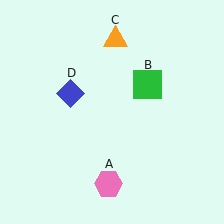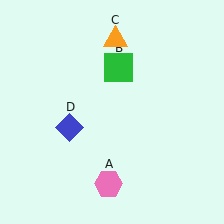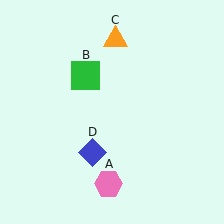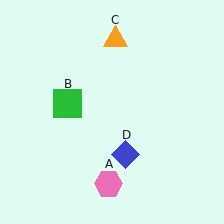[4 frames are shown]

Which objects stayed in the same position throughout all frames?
Pink hexagon (object A) and orange triangle (object C) remained stationary.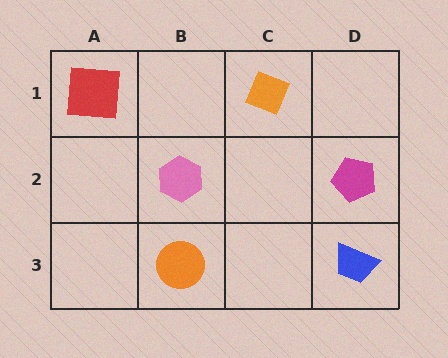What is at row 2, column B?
A pink hexagon.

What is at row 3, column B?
An orange circle.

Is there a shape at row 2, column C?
No, that cell is empty.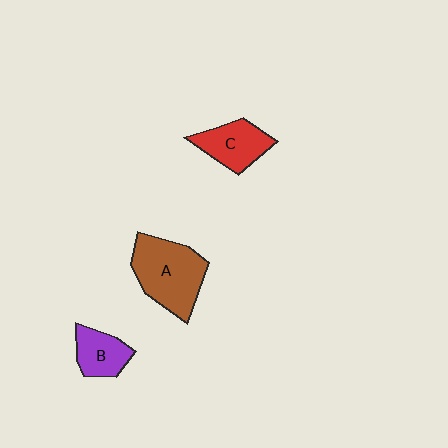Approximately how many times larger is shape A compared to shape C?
Approximately 1.6 times.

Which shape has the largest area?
Shape A (brown).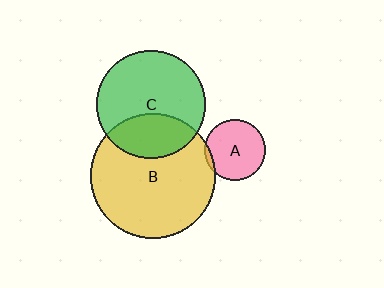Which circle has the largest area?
Circle B (yellow).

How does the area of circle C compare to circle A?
Approximately 3.2 times.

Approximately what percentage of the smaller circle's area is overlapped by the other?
Approximately 5%.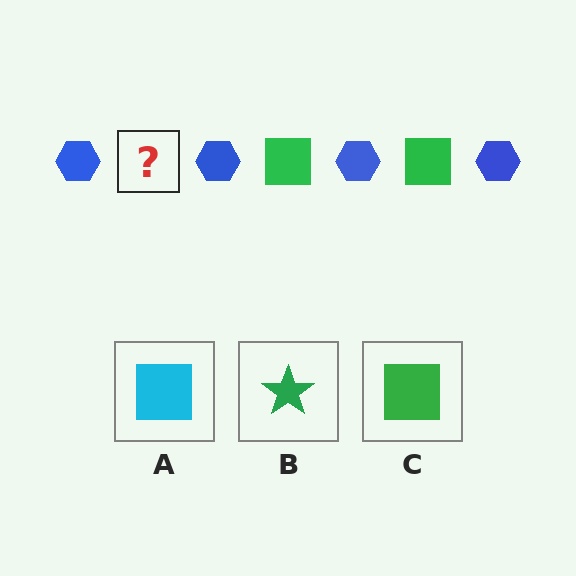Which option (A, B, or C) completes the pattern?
C.